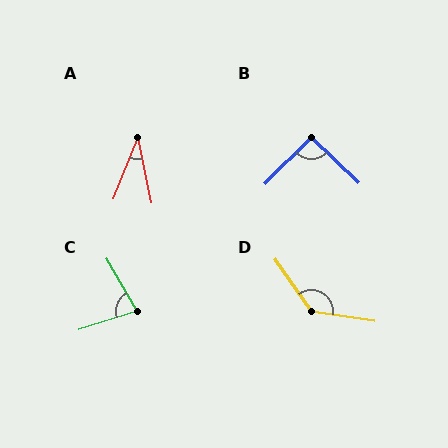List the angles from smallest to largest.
A (33°), C (78°), B (92°), D (134°).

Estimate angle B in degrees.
Approximately 92 degrees.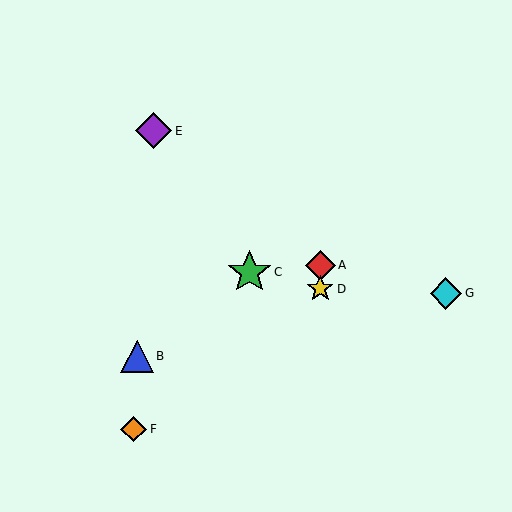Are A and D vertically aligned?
Yes, both are at x≈320.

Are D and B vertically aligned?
No, D is at x≈320 and B is at x≈137.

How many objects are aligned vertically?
2 objects (A, D) are aligned vertically.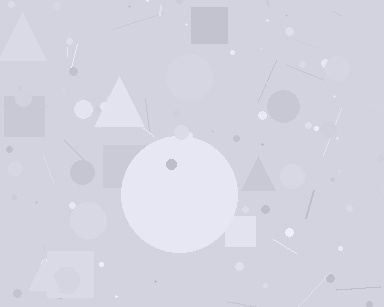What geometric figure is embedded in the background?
A circle is embedded in the background.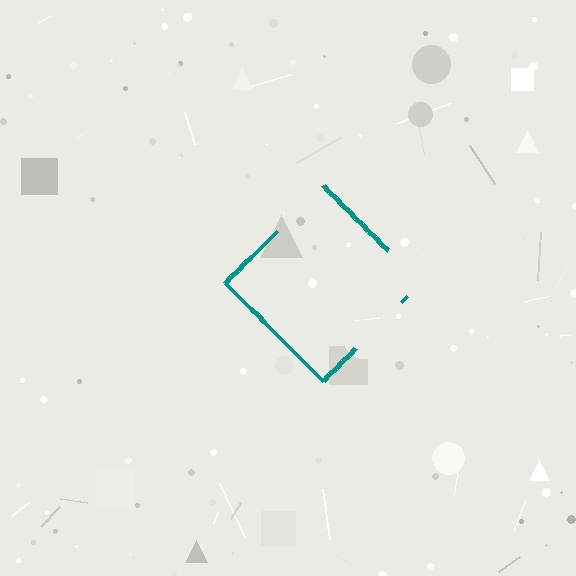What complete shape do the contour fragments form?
The contour fragments form a diamond.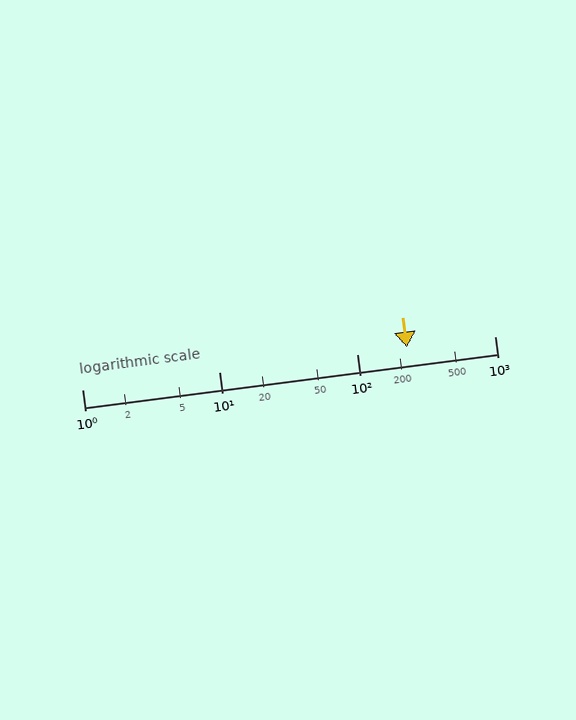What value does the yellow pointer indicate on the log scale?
The pointer indicates approximately 230.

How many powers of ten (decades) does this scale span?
The scale spans 3 decades, from 1 to 1000.